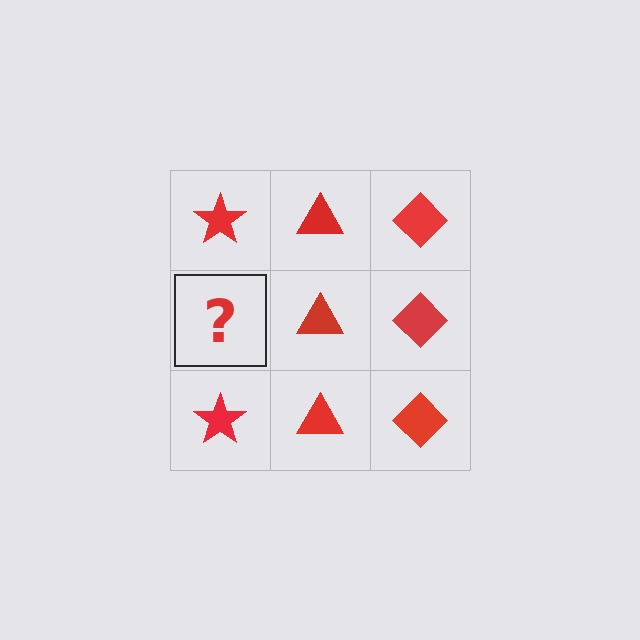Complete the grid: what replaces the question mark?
The question mark should be replaced with a red star.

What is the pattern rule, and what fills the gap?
The rule is that each column has a consistent shape. The gap should be filled with a red star.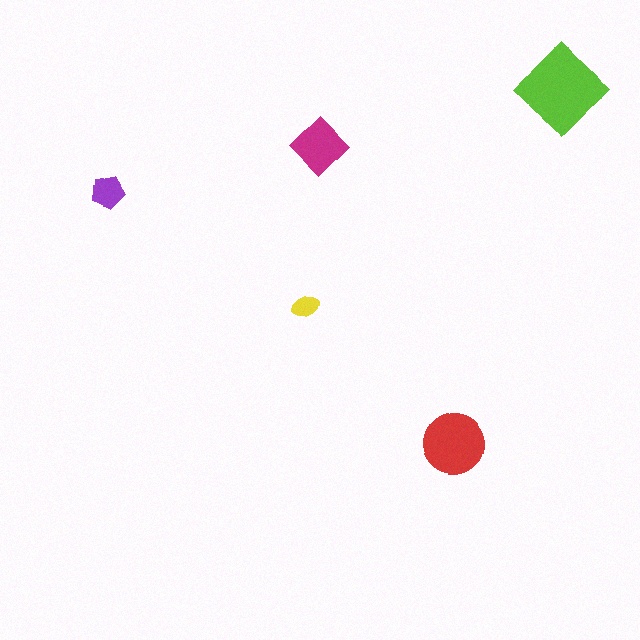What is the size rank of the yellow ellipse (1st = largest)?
5th.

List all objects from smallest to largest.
The yellow ellipse, the purple pentagon, the magenta diamond, the red circle, the lime diamond.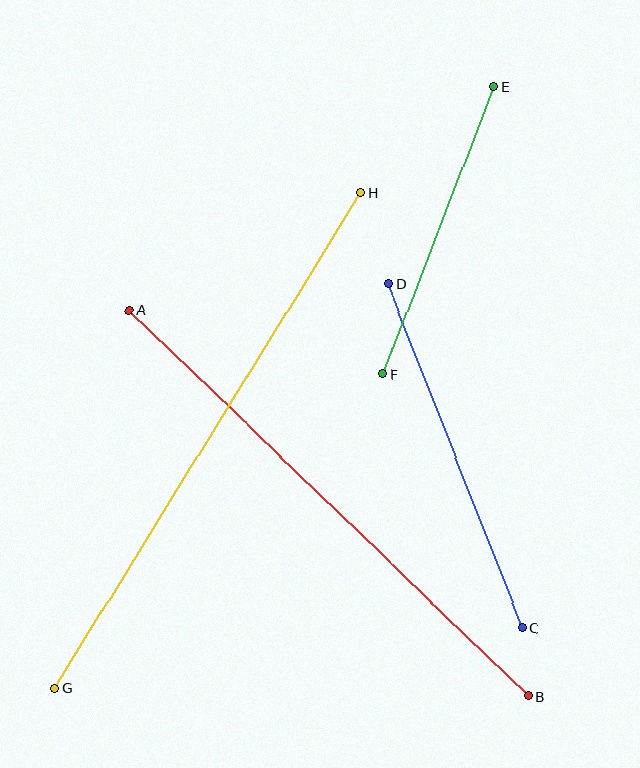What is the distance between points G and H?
The distance is approximately 583 pixels.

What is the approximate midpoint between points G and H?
The midpoint is at approximately (208, 441) pixels.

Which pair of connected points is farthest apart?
Points G and H are farthest apart.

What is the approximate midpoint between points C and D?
The midpoint is at approximately (455, 456) pixels.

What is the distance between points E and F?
The distance is approximately 308 pixels.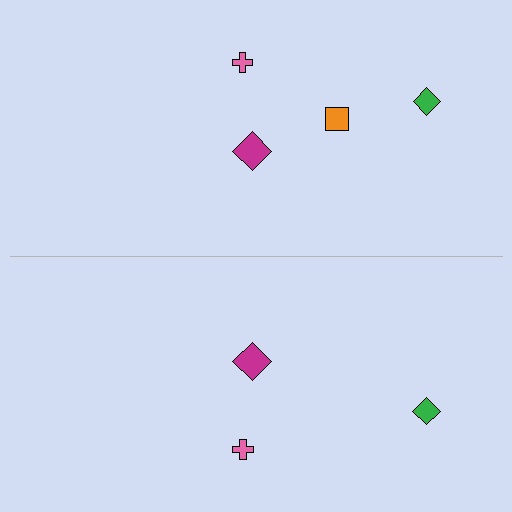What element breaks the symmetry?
A orange square is missing from the bottom side.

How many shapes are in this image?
There are 7 shapes in this image.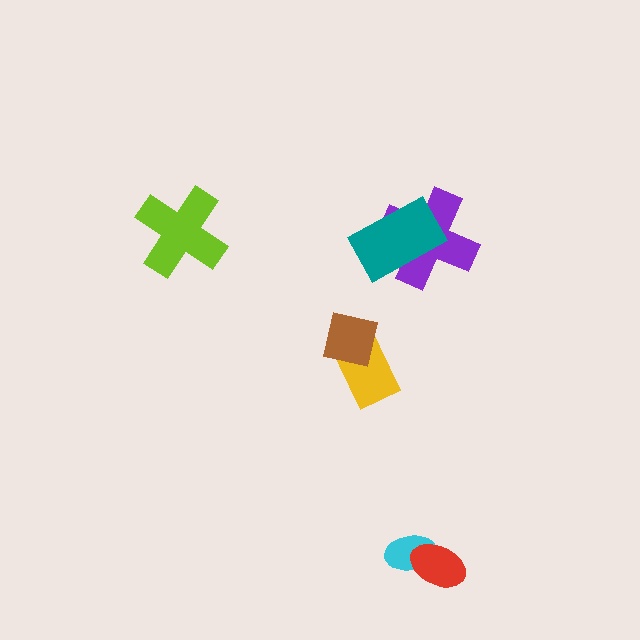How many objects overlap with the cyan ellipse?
1 object overlaps with the cyan ellipse.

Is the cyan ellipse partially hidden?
Yes, it is partially covered by another shape.